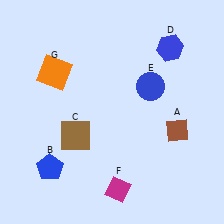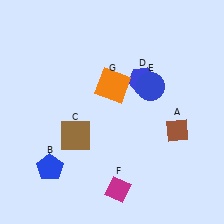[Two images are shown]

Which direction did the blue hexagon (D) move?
The blue hexagon (D) moved down.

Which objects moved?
The objects that moved are: the blue hexagon (D), the orange square (G).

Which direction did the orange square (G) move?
The orange square (G) moved right.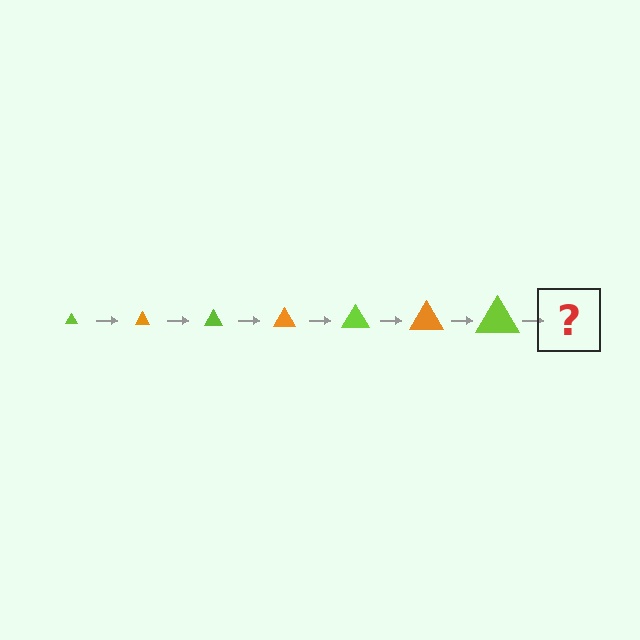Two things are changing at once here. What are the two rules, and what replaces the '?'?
The two rules are that the triangle grows larger each step and the color cycles through lime and orange. The '?' should be an orange triangle, larger than the previous one.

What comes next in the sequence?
The next element should be an orange triangle, larger than the previous one.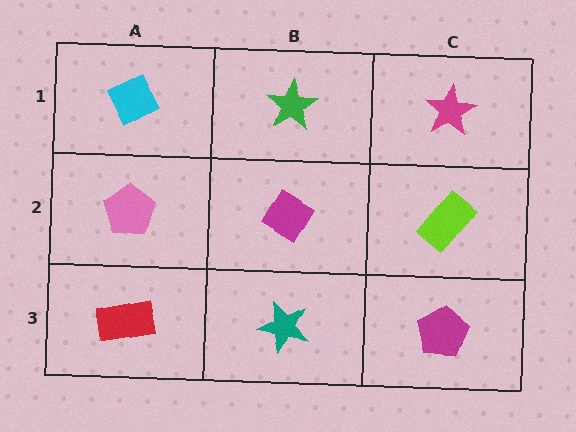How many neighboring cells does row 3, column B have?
3.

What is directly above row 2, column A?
A cyan diamond.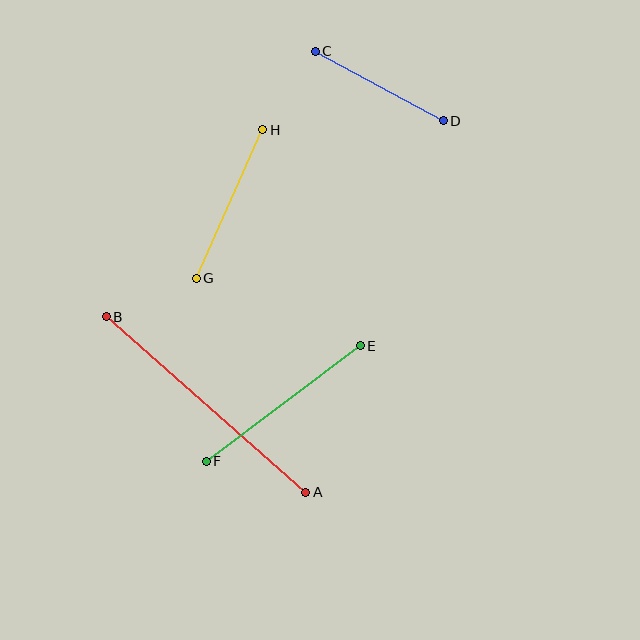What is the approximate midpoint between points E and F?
The midpoint is at approximately (283, 404) pixels.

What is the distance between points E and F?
The distance is approximately 192 pixels.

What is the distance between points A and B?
The distance is approximately 265 pixels.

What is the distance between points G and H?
The distance is approximately 163 pixels.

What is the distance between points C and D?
The distance is approximately 146 pixels.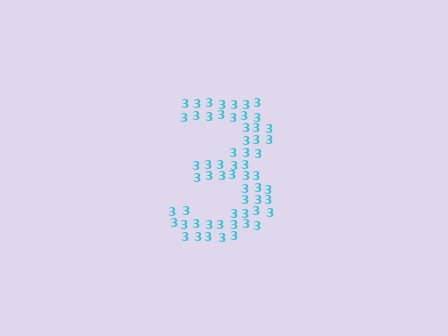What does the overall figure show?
The overall figure shows the digit 3.